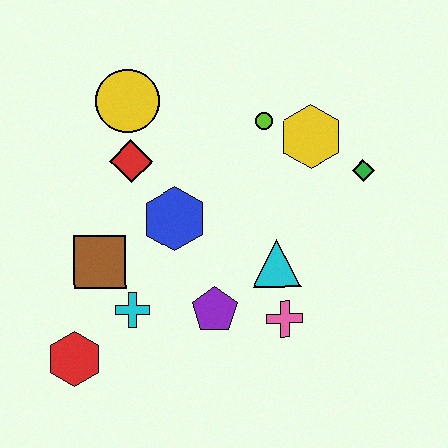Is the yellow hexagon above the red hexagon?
Yes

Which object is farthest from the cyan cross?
The green diamond is farthest from the cyan cross.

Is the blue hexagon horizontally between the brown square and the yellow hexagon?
Yes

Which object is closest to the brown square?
The cyan cross is closest to the brown square.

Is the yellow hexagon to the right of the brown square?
Yes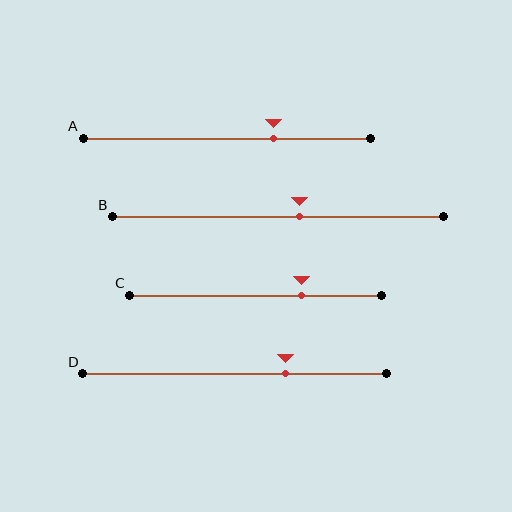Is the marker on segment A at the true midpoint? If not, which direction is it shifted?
No, the marker on segment A is shifted to the right by about 16% of the segment length.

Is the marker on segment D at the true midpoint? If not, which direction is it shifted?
No, the marker on segment D is shifted to the right by about 17% of the segment length.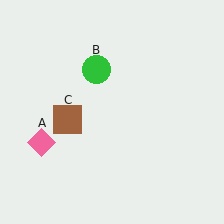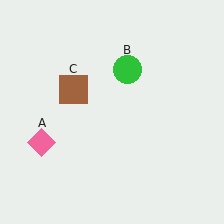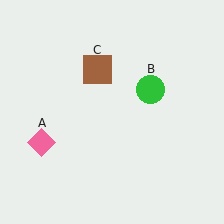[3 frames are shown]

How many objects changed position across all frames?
2 objects changed position: green circle (object B), brown square (object C).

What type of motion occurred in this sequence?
The green circle (object B), brown square (object C) rotated clockwise around the center of the scene.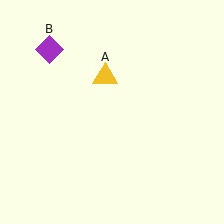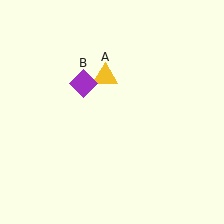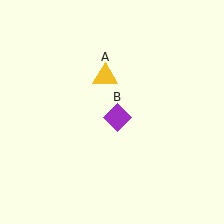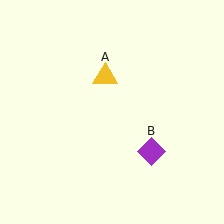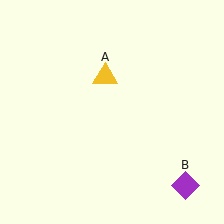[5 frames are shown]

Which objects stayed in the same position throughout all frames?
Yellow triangle (object A) remained stationary.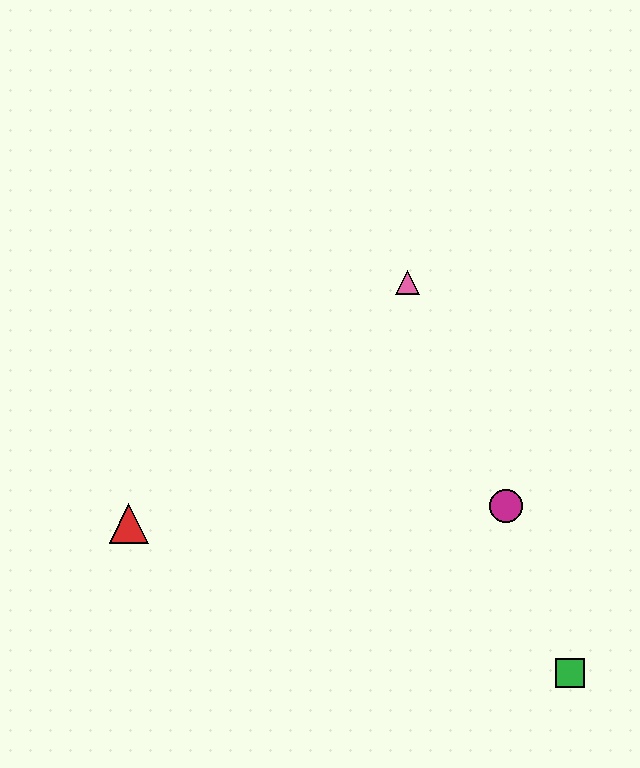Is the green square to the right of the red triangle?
Yes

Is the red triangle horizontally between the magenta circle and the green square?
No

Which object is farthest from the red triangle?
The green square is farthest from the red triangle.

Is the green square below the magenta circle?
Yes